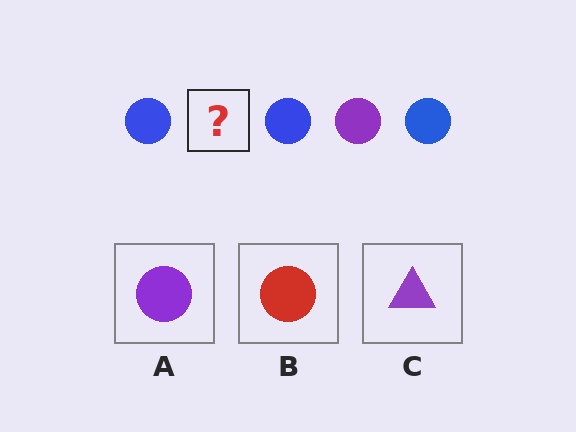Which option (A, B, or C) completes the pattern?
A.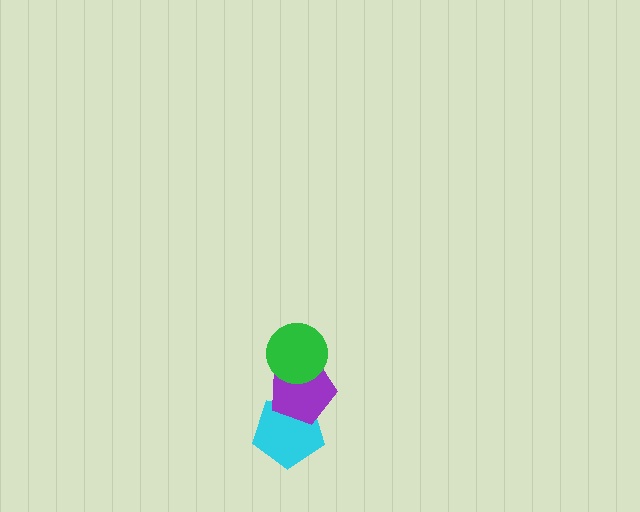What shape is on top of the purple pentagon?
The green circle is on top of the purple pentagon.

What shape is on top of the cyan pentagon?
The purple pentagon is on top of the cyan pentagon.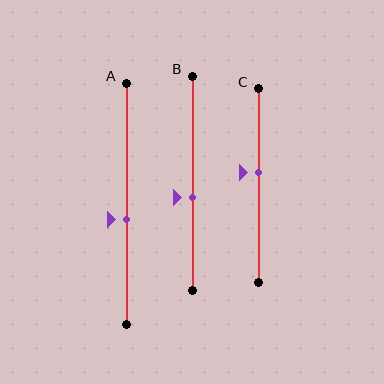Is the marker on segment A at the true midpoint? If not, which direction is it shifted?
No, the marker on segment A is shifted downward by about 6% of the segment length.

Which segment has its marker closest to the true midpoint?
Segment B has its marker closest to the true midpoint.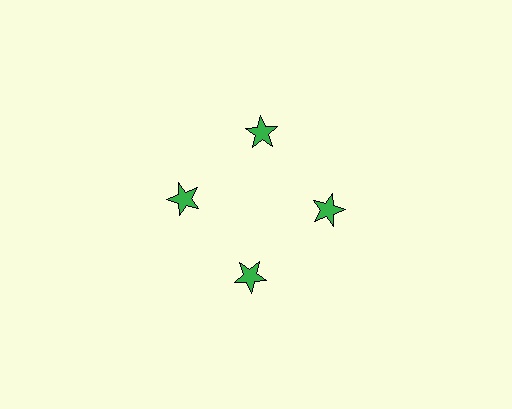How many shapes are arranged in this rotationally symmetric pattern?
There are 4 shapes, arranged in 4 groups of 1.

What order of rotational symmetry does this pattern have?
This pattern has 4-fold rotational symmetry.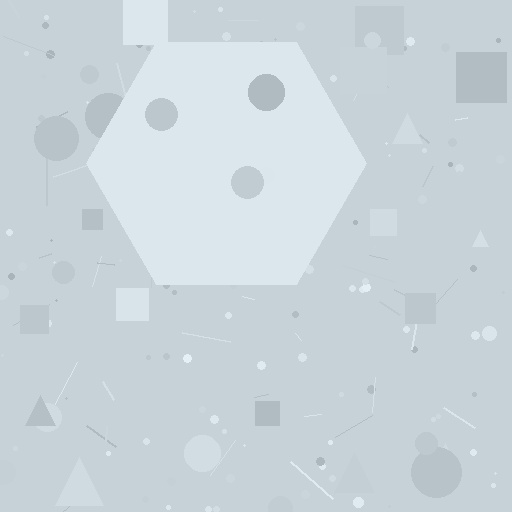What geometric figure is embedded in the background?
A hexagon is embedded in the background.